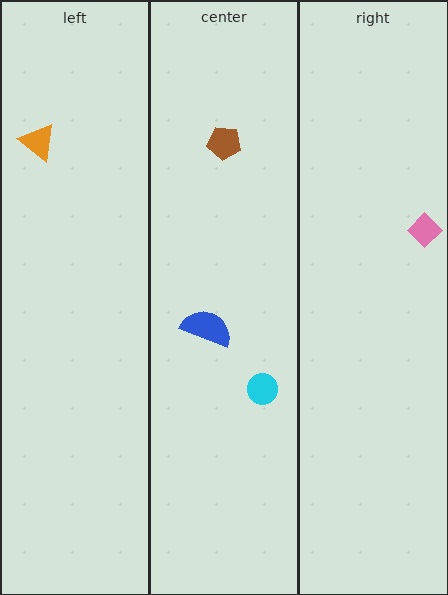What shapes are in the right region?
The pink diamond.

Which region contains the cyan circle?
The center region.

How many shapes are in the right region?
1.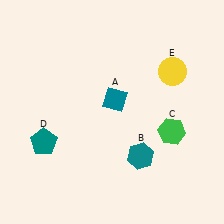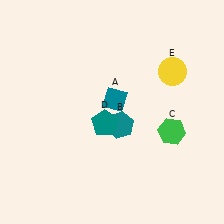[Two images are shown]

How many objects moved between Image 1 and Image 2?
2 objects moved between the two images.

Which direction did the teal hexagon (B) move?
The teal hexagon (B) moved up.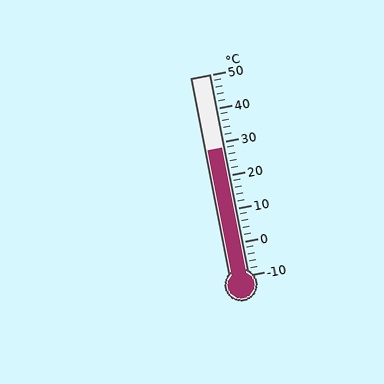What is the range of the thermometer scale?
The thermometer scale ranges from -10°C to 50°C.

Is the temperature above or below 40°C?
The temperature is below 40°C.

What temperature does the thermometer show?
The thermometer shows approximately 28°C.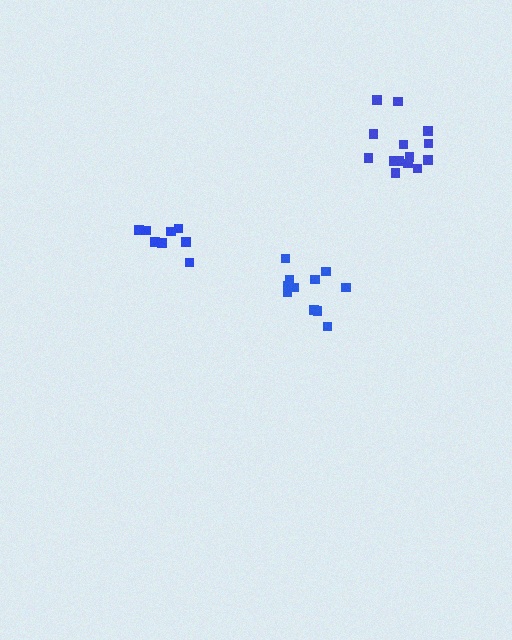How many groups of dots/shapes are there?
There are 3 groups.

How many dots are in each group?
Group 1: 11 dots, Group 2: 14 dots, Group 3: 8 dots (33 total).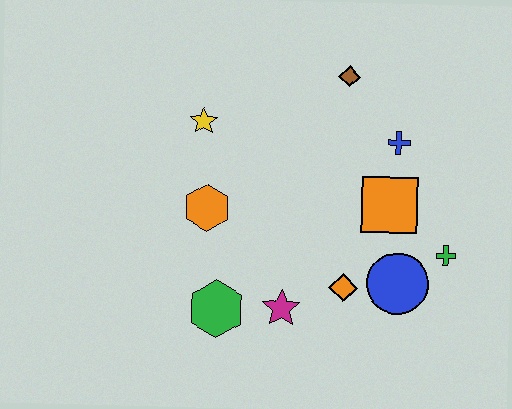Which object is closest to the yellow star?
The orange hexagon is closest to the yellow star.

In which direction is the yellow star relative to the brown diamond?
The yellow star is to the left of the brown diamond.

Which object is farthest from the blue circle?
The yellow star is farthest from the blue circle.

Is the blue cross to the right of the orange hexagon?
Yes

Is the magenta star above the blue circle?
No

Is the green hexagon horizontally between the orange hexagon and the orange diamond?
Yes